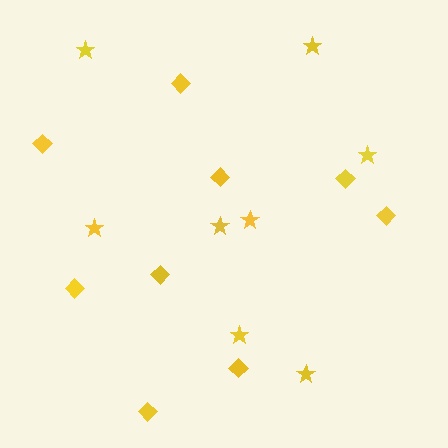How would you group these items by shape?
There are 2 groups: one group of stars (8) and one group of diamonds (9).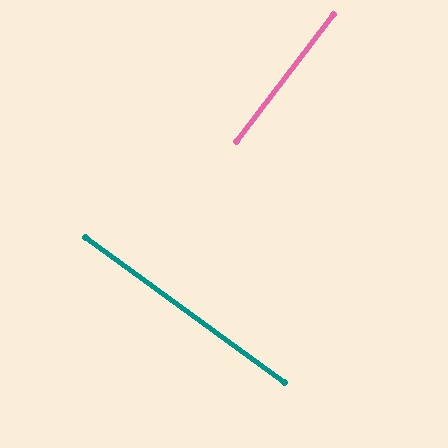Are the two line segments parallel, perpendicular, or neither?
Perpendicular — they meet at approximately 89°.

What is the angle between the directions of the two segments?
Approximately 89 degrees.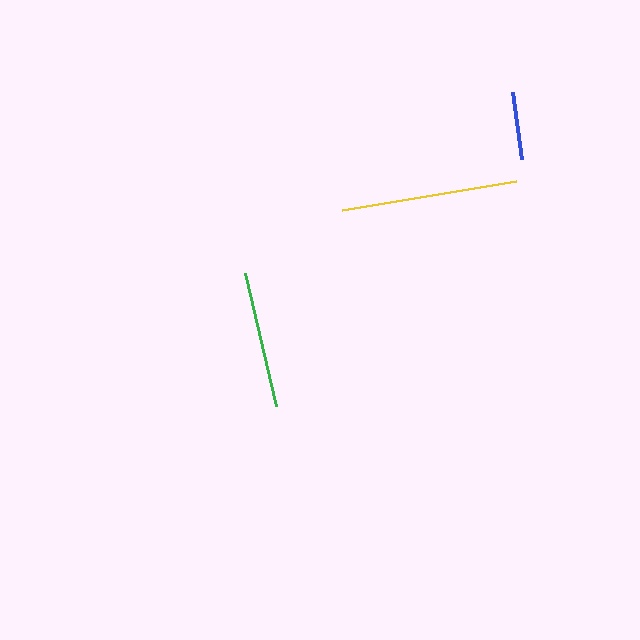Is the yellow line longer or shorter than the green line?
The yellow line is longer than the green line.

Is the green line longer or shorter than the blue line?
The green line is longer than the blue line.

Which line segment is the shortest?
The blue line is the shortest at approximately 67 pixels.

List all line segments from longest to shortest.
From longest to shortest: yellow, green, blue.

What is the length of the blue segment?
The blue segment is approximately 67 pixels long.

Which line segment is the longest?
The yellow line is the longest at approximately 176 pixels.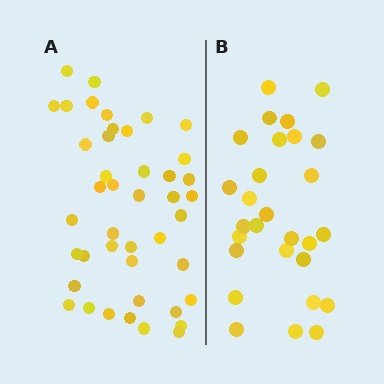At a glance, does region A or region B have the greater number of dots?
Region A (the left region) has more dots.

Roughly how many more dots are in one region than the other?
Region A has approximately 15 more dots than region B.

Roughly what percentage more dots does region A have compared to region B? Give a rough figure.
About 55% more.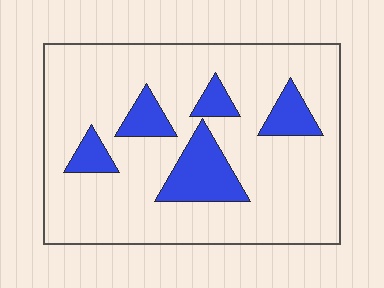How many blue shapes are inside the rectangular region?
5.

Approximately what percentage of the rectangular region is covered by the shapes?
Approximately 15%.